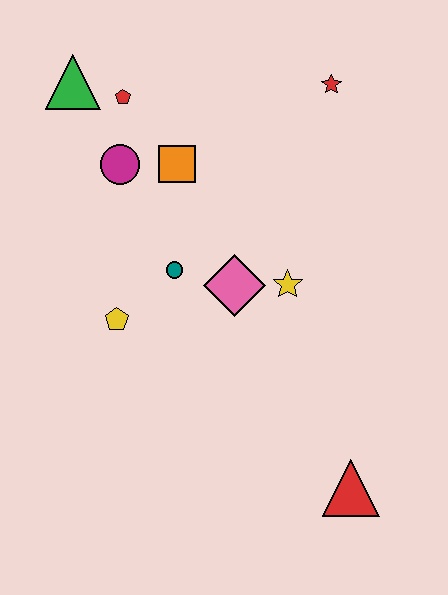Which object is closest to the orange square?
The magenta circle is closest to the orange square.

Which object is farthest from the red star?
The red triangle is farthest from the red star.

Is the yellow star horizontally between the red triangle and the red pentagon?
Yes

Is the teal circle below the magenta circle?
Yes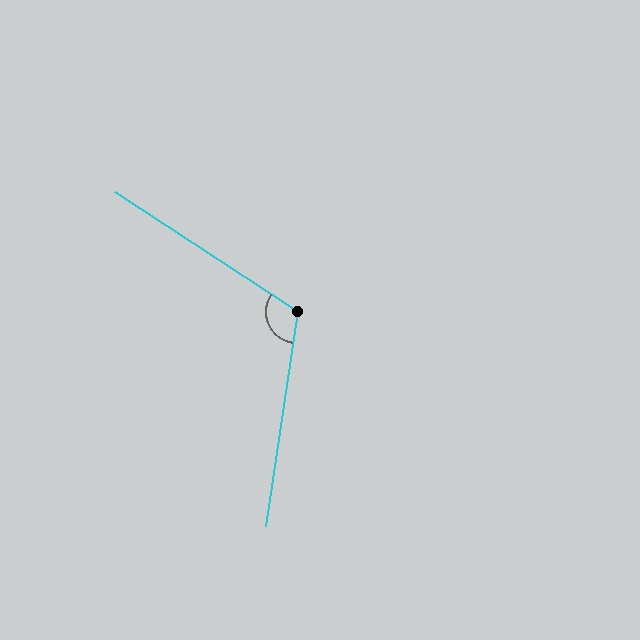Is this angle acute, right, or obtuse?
It is obtuse.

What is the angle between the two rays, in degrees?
Approximately 115 degrees.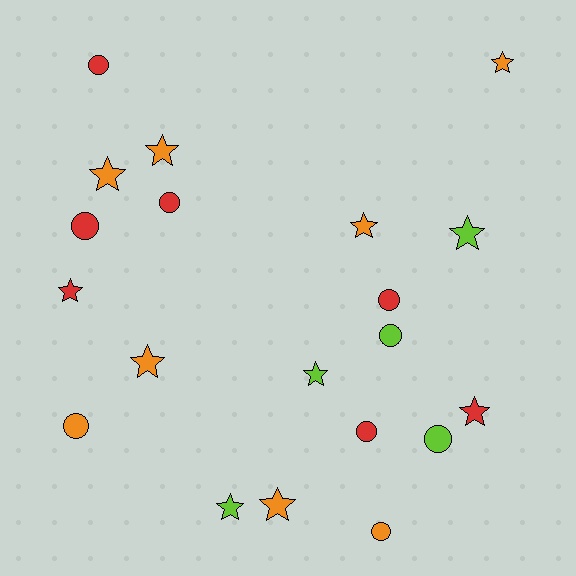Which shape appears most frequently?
Star, with 11 objects.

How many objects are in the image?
There are 20 objects.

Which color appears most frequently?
Orange, with 8 objects.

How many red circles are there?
There are 5 red circles.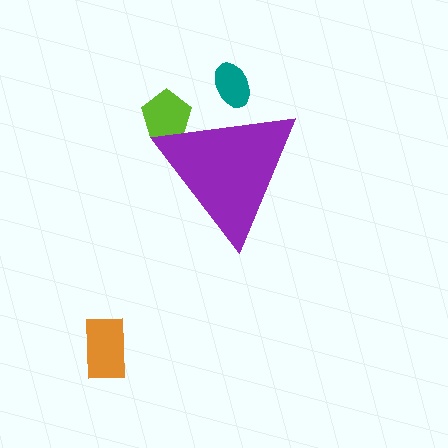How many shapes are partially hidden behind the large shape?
2 shapes are partially hidden.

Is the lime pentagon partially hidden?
Yes, the lime pentagon is partially hidden behind the purple triangle.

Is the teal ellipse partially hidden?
Yes, the teal ellipse is partially hidden behind the purple triangle.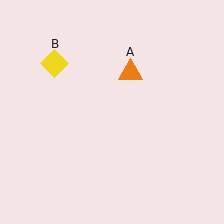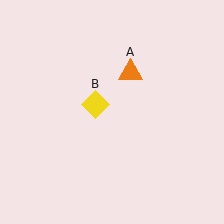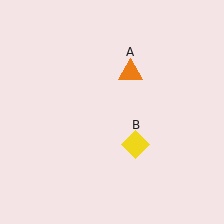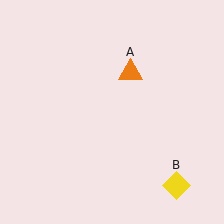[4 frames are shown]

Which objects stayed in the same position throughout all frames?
Orange triangle (object A) remained stationary.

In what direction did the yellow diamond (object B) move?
The yellow diamond (object B) moved down and to the right.